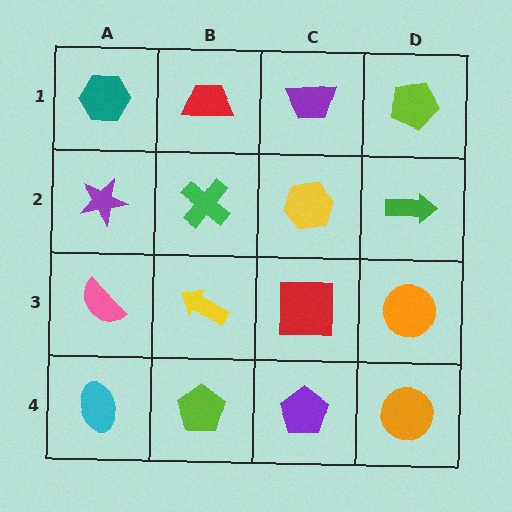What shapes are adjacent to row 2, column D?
A lime pentagon (row 1, column D), an orange circle (row 3, column D), a yellow hexagon (row 2, column C).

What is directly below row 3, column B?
A lime pentagon.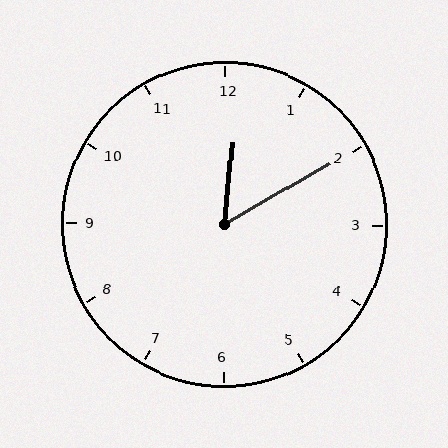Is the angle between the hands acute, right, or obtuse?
It is acute.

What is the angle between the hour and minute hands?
Approximately 55 degrees.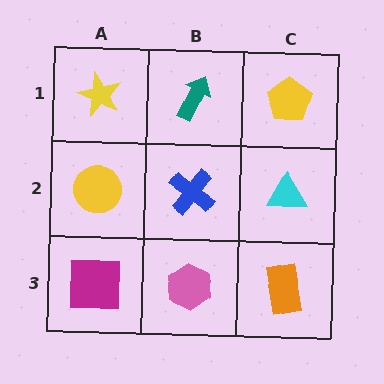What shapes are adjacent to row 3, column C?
A cyan triangle (row 2, column C), a pink hexagon (row 3, column B).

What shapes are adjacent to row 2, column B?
A teal arrow (row 1, column B), a pink hexagon (row 3, column B), a yellow circle (row 2, column A), a cyan triangle (row 2, column C).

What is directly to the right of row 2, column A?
A blue cross.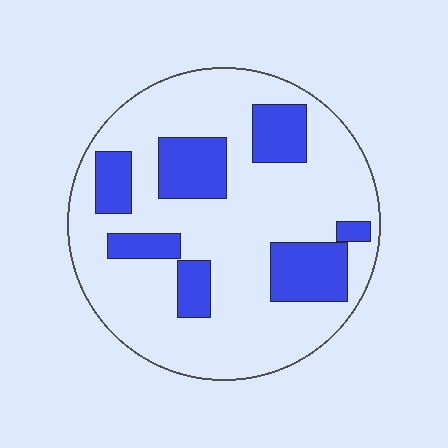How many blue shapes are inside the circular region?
7.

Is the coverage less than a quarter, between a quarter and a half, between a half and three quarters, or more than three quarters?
Less than a quarter.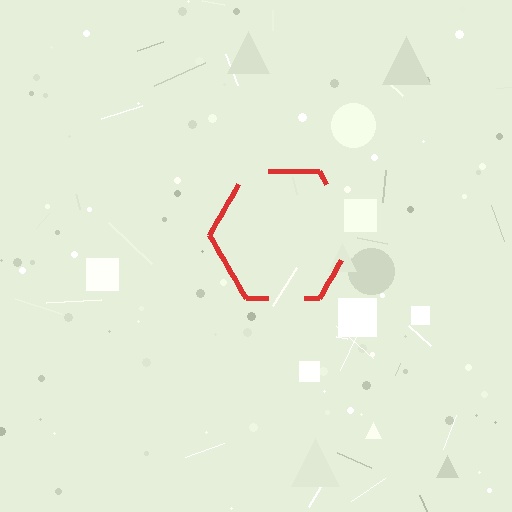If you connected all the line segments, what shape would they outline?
They would outline a hexagon.